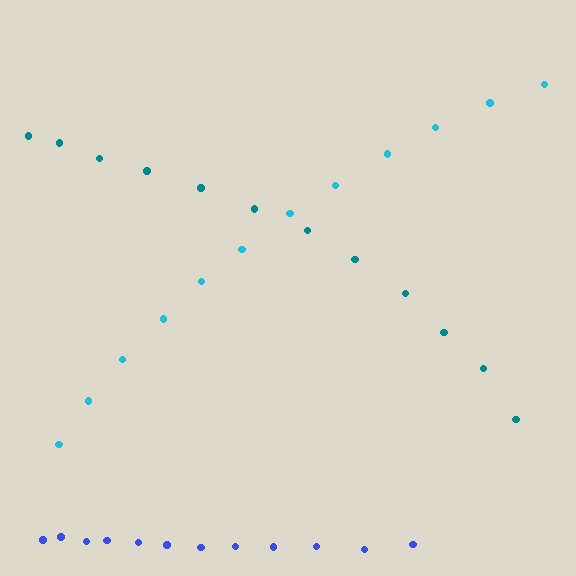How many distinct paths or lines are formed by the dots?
There are 3 distinct paths.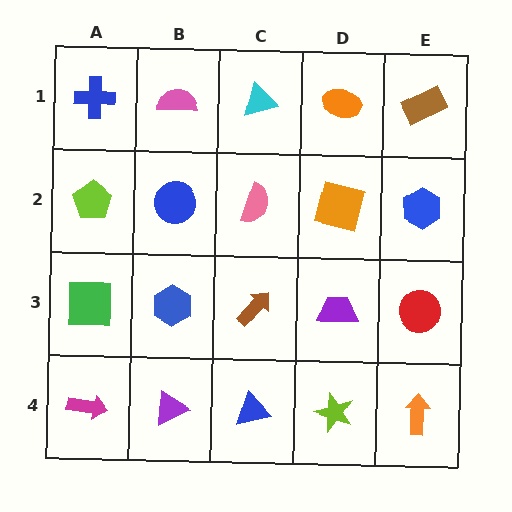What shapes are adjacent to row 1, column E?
A blue hexagon (row 2, column E), an orange ellipse (row 1, column D).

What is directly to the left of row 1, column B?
A blue cross.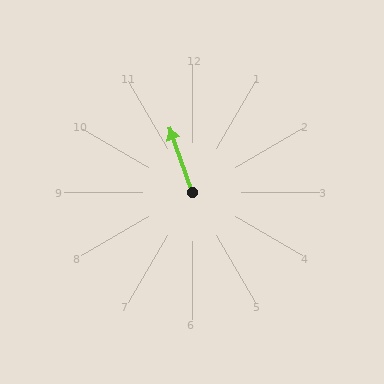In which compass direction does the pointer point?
North.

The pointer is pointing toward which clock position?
Roughly 11 o'clock.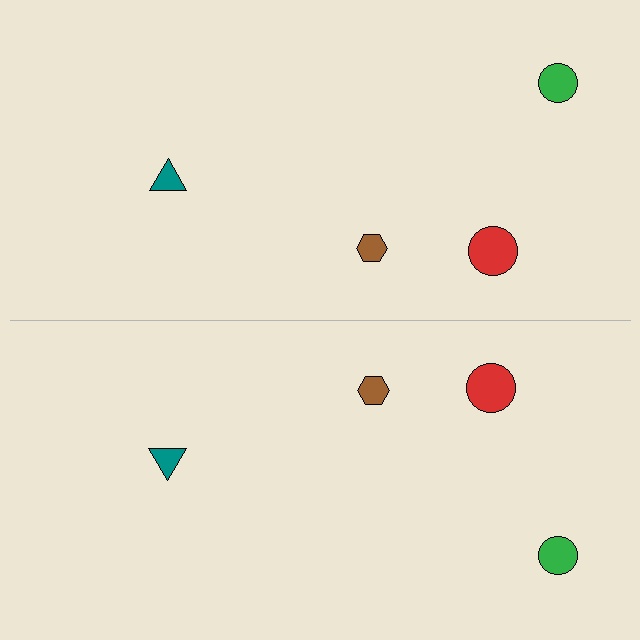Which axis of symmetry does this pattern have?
The pattern has a horizontal axis of symmetry running through the center of the image.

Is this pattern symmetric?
Yes, this pattern has bilateral (reflection) symmetry.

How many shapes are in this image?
There are 8 shapes in this image.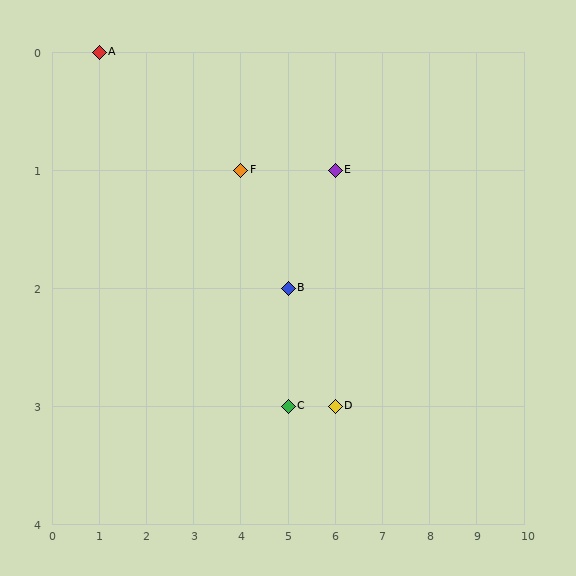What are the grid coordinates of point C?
Point C is at grid coordinates (5, 3).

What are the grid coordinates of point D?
Point D is at grid coordinates (6, 3).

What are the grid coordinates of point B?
Point B is at grid coordinates (5, 2).